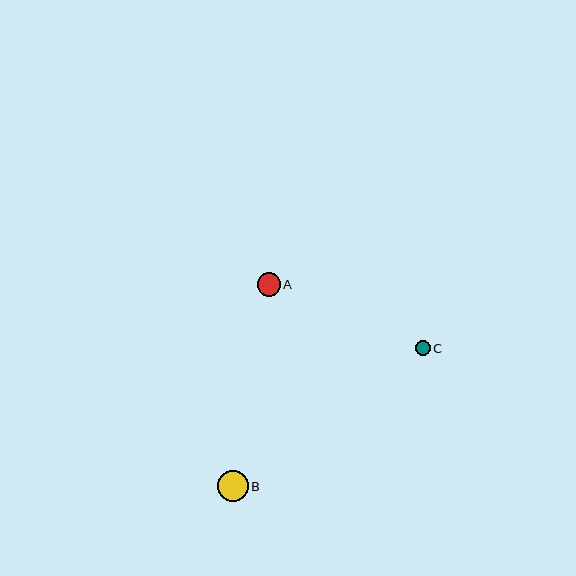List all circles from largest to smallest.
From largest to smallest: B, A, C.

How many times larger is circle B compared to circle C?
Circle B is approximately 2.0 times the size of circle C.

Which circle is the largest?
Circle B is the largest with a size of approximately 31 pixels.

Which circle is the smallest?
Circle C is the smallest with a size of approximately 15 pixels.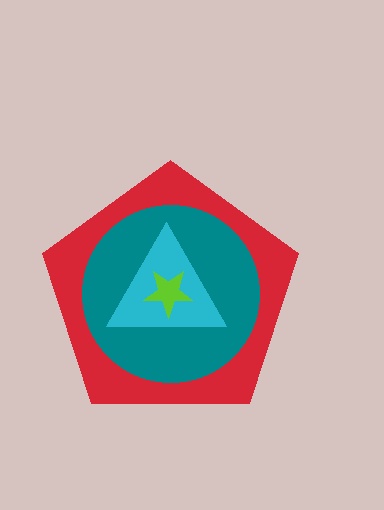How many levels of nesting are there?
4.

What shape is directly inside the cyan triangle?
The lime star.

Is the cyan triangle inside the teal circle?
Yes.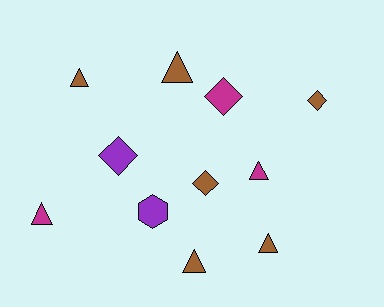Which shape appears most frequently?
Triangle, with 6 objects.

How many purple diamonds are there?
There is 1 purple diamond.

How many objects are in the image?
There are 11 objects.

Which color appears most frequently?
Brown, with 6 objects.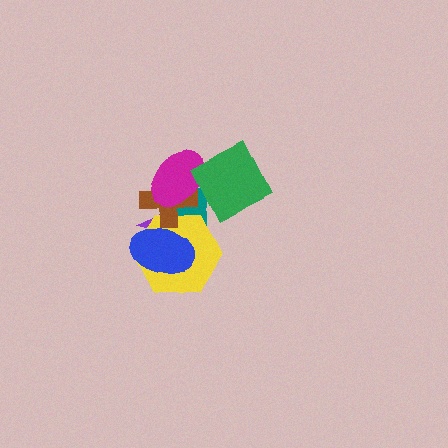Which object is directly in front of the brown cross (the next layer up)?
The magenta ellipse is directly in front of the brown cross.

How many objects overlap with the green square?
2 objects overlap with the green square.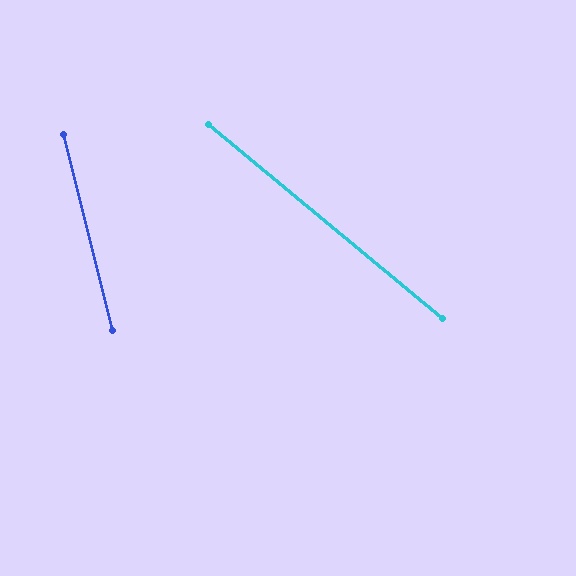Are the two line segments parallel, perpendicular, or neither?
Neither parallel nor perpendicular — they differ by about 36°.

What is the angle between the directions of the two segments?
Approximately 36 degrees.